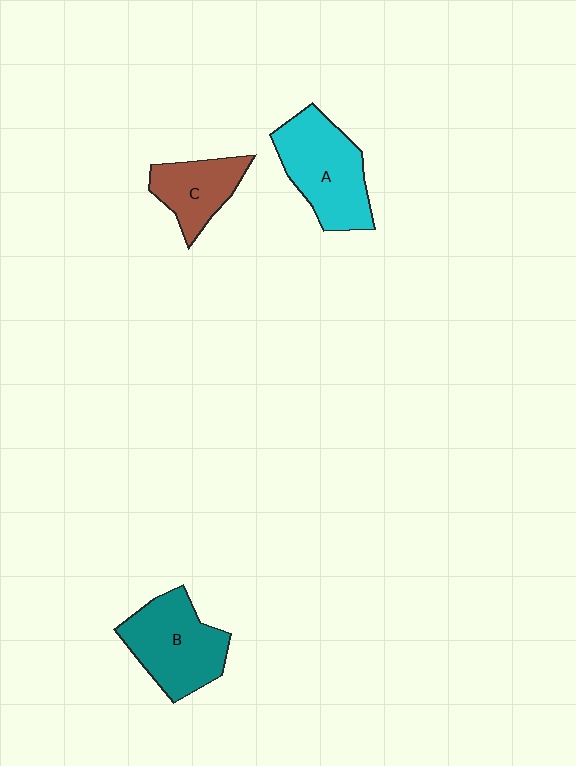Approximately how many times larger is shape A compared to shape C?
Approximately 1.5 times.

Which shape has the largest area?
Shape A (cyan).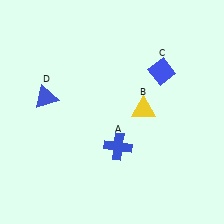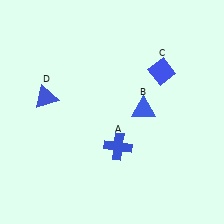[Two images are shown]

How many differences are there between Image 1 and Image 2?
There is 1 difference between the two images.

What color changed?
The triangle (B) changed from yellow in Image 1 to blue in Image 2.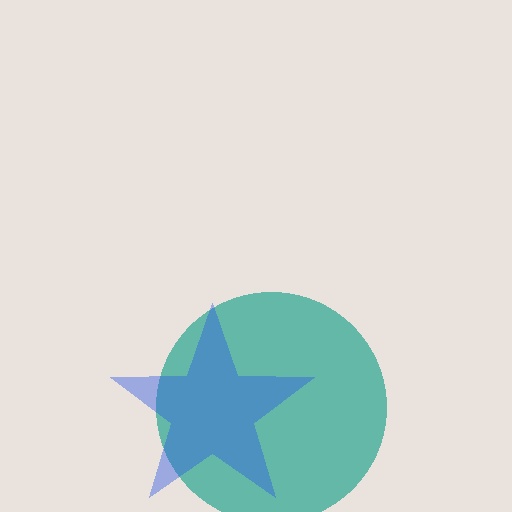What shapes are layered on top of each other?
The layered shapes are: a teal circle, a blue star.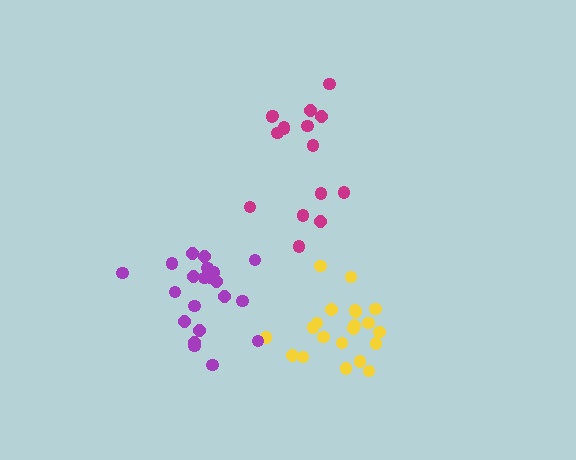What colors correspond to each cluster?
The clusters are colored: magenta, yellow, purple.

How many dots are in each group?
Group 1: 16 dots, Group 2: 21 dots, Group 3: 21 dots (58 total).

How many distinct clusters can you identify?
There are 3 distinct clusters.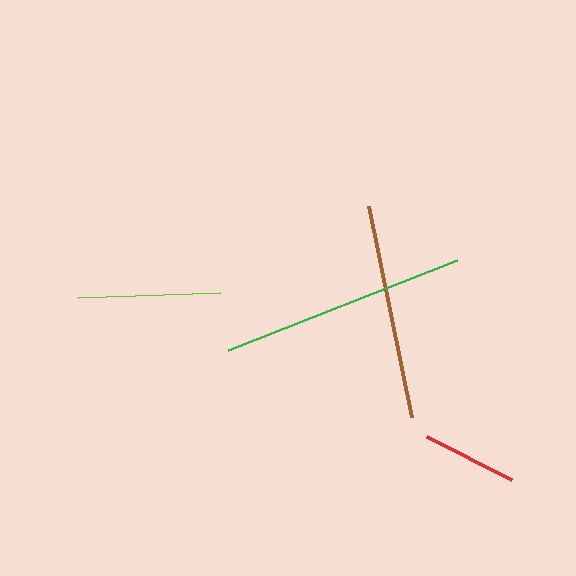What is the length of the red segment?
The red segment is approximately 96 pixels long.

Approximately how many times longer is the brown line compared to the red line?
The brown line is approximately 2.2 times the length of the red line.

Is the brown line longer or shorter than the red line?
The brown line is longer than the red line.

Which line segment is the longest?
The green line is the longest at approximately 246 pixels.